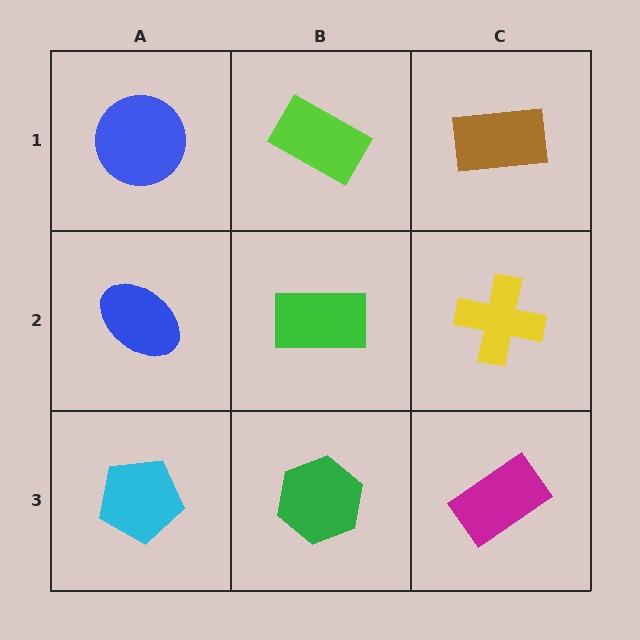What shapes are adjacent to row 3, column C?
A yellow cross (row 2, column C), a green hexagon (row 3, column B).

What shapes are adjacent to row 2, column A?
A blue circle (row 1, column A), a cyan pentagon (row 3, column A), a green rectangle (row 2, column B).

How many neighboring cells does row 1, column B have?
3.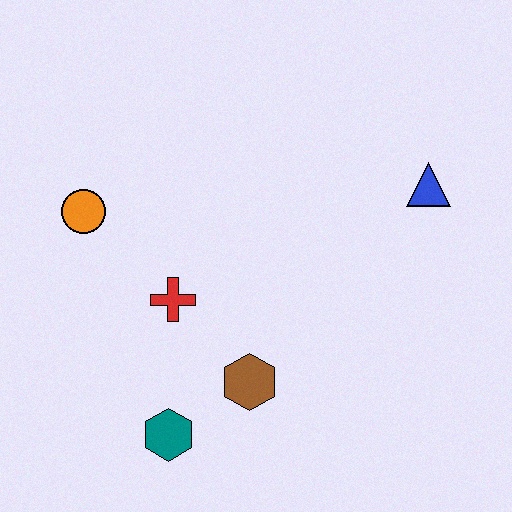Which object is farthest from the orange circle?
The blue triangle is farthest from the orange circle.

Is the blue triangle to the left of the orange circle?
No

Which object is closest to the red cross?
The brown hexagon is closest to the red cross.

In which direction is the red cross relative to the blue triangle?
The red cross is to the left of the blue triangle.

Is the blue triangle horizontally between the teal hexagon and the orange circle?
No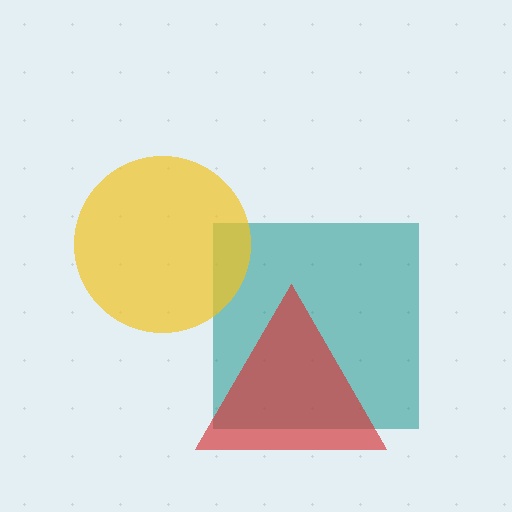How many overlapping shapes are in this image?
There are 3 overlapping shapes in the image.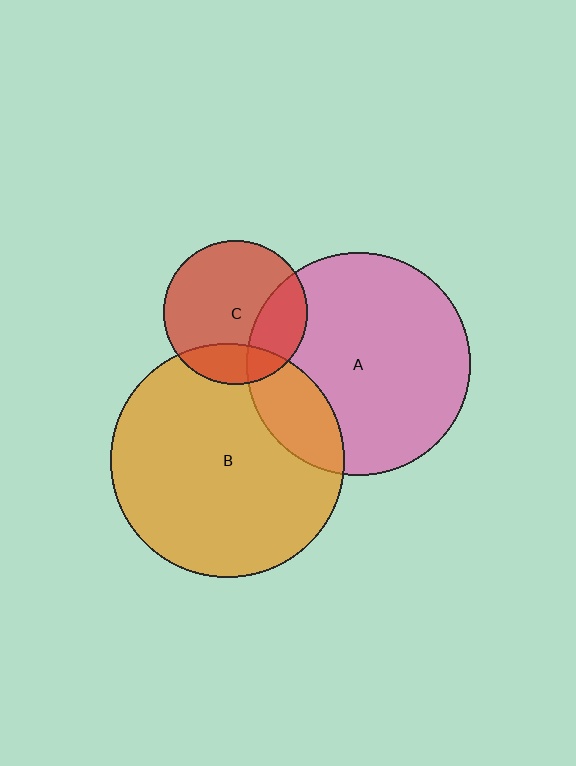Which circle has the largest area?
Circle B (orange).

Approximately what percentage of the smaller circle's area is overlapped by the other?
Approximately 25%.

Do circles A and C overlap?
Yes.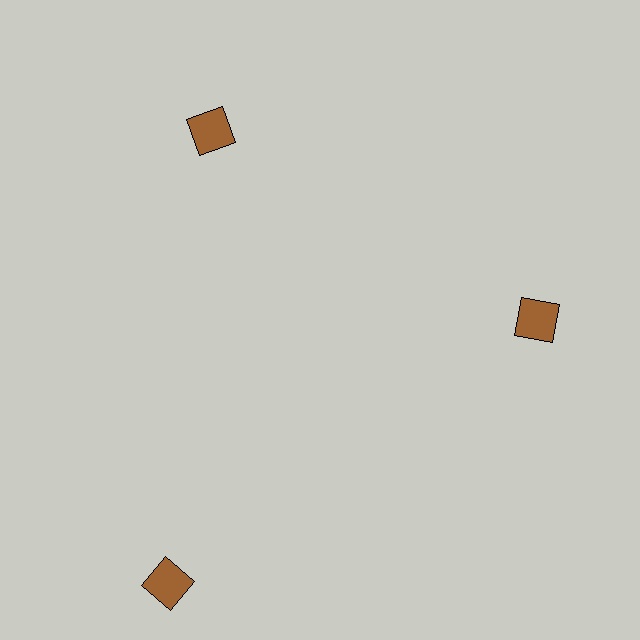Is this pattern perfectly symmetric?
No. The 3 brown squares are arranged in a ring, but one element near the 7 o'clock position is pushed outward from the center, breaking the 3-fold rotational symmetry.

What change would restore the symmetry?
The symmetry would be restored by moving it inward, back onto the ring so that all 3 squares sit at equal angles and equal distance from the center.